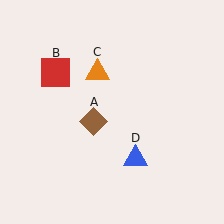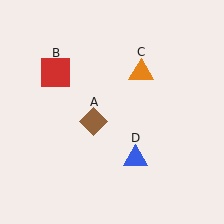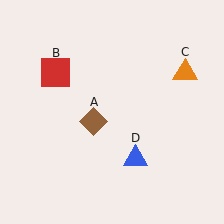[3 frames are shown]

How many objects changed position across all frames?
1 object changed position: orange triangle (object C).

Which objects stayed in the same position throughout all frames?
Brown diamond (object A) and red square (object B) and blue triangle (object D) remained stationary.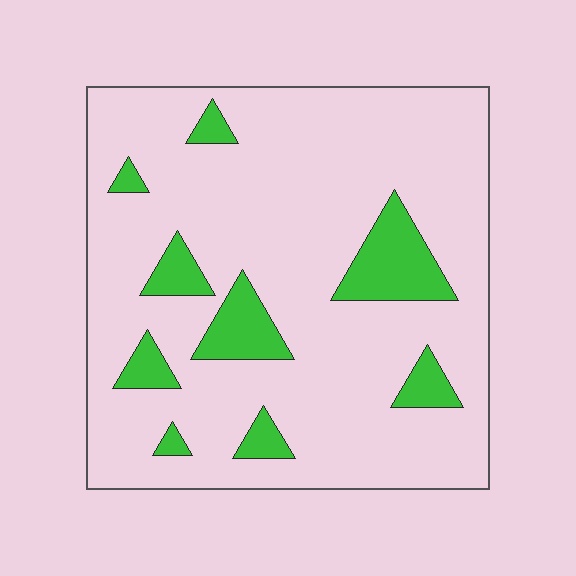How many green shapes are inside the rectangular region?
9.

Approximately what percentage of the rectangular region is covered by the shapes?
Approximately 15%.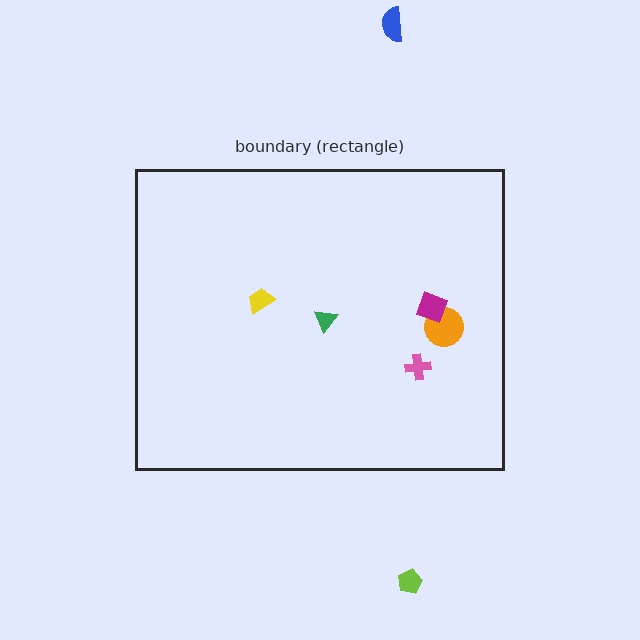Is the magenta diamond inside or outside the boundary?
Inside.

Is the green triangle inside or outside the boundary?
Inside.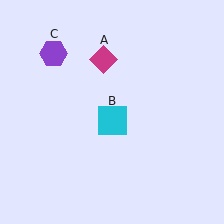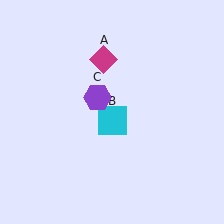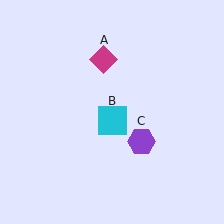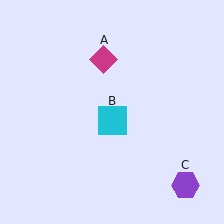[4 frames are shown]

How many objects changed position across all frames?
1 object changed position: purple hexagon (object C).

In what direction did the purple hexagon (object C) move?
The purple hexagon (object C) moved down and to the right.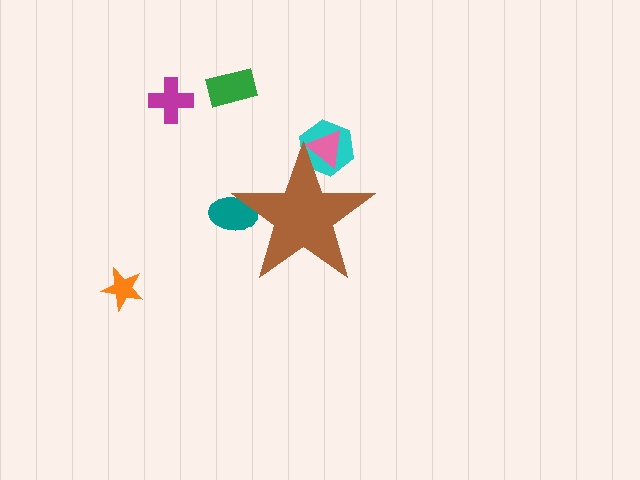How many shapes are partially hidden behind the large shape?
3 shapes are partially hidden.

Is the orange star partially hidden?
No, the orange star is fully visible.